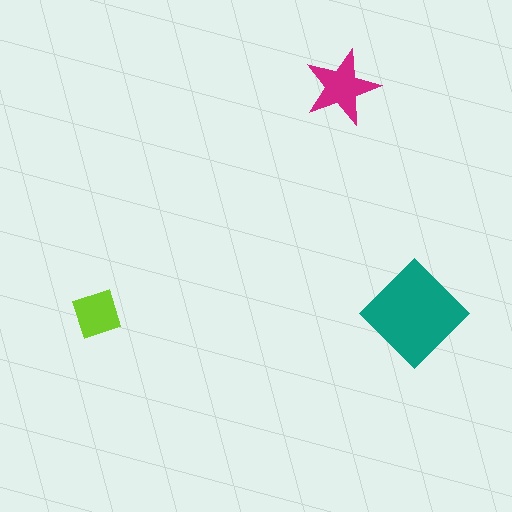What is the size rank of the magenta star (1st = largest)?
2nd.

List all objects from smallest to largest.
The lime square, the magenta star, the teal diamond.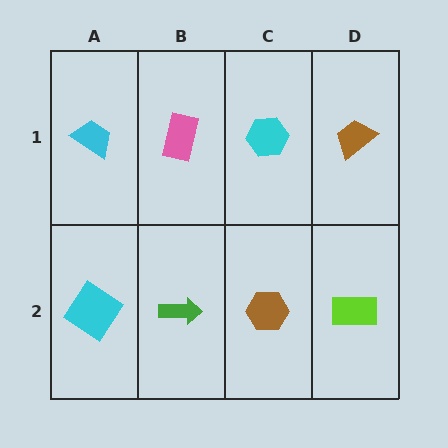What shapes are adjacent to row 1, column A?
A cyan diamond (row 2, column A), a pink rectangle (row 1, column B).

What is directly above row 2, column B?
A pink rectangle.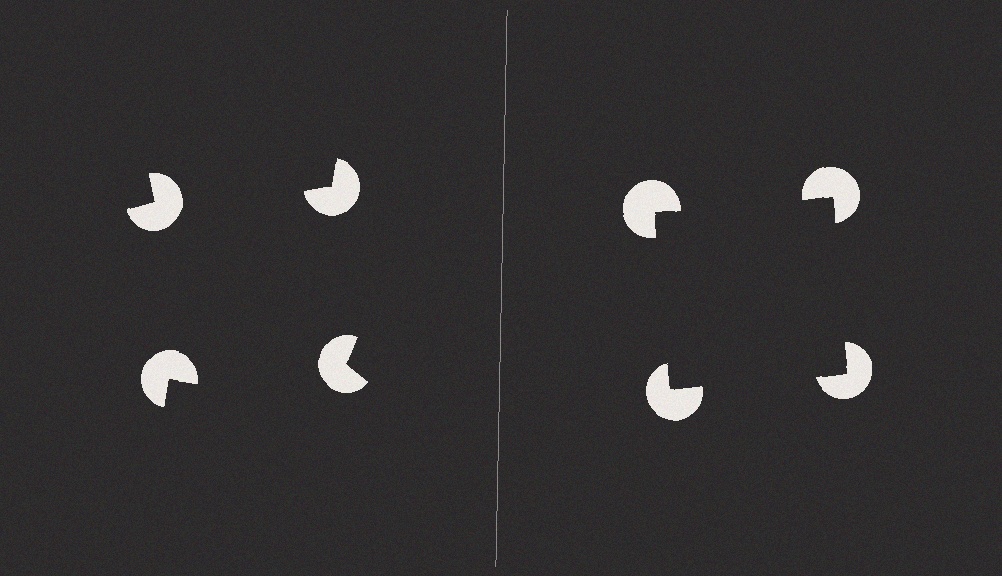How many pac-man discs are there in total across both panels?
8 — 4 on each side.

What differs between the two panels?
The pac-man discs are positioned identically on both sides; only the wedge orientations differ. On the right they align to a square; on the left they are misaligned.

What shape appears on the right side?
An illusory square.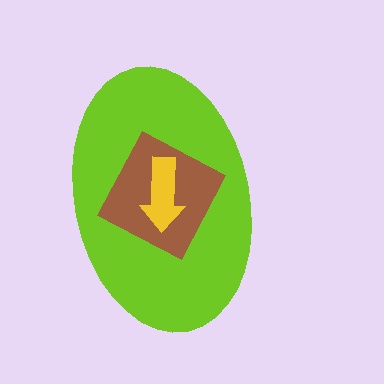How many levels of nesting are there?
3.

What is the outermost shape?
The lime ellipse.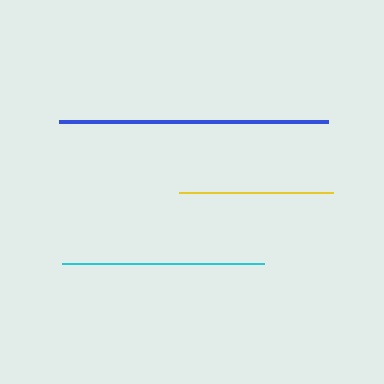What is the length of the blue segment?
The blue segment is approximately 269 pixels long.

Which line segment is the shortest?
The yellow line is the shortest at approximately 154 pixels.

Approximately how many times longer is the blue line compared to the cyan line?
The blue line is approximately 1.3 times the length of the cyan line.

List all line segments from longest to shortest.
From longest to shortest: blue, cyan, yellow.